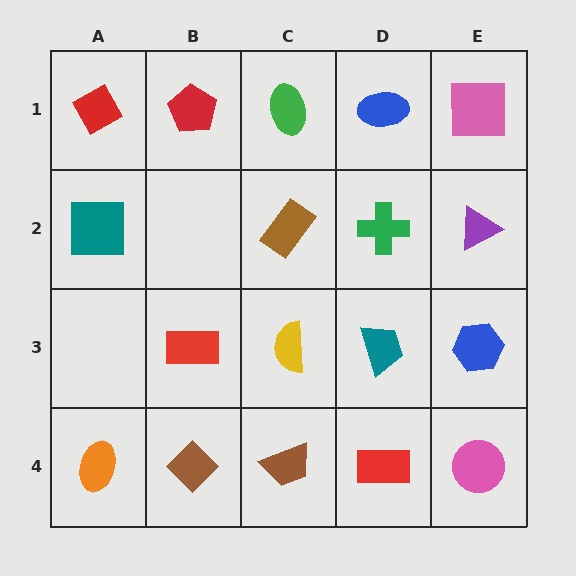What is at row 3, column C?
A yellow semicircle.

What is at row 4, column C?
A brown trapezoid.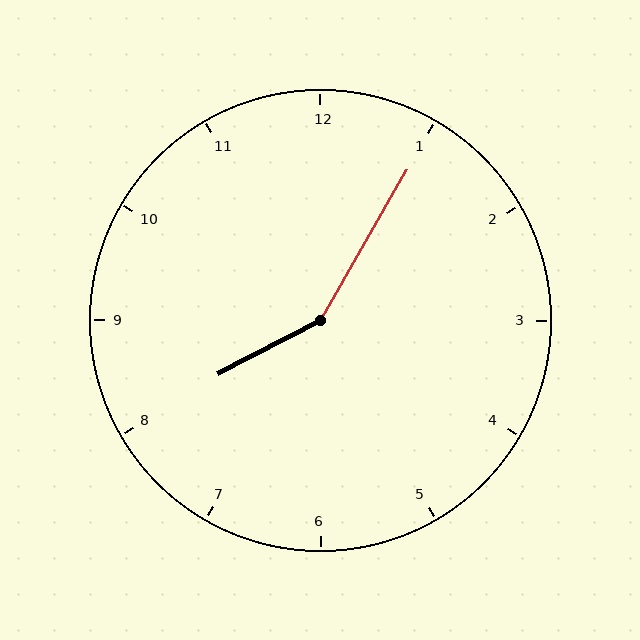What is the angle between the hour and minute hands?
Approximately 148 degrees.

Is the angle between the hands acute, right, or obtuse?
It is obtuse.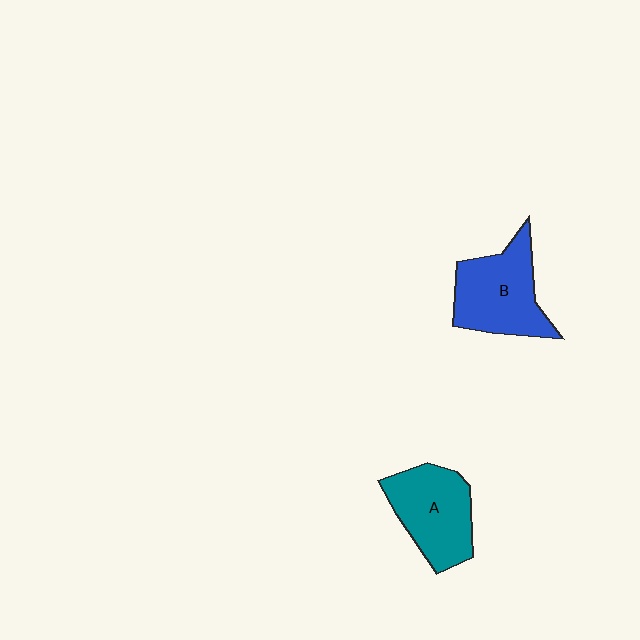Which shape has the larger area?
Shape B (blue).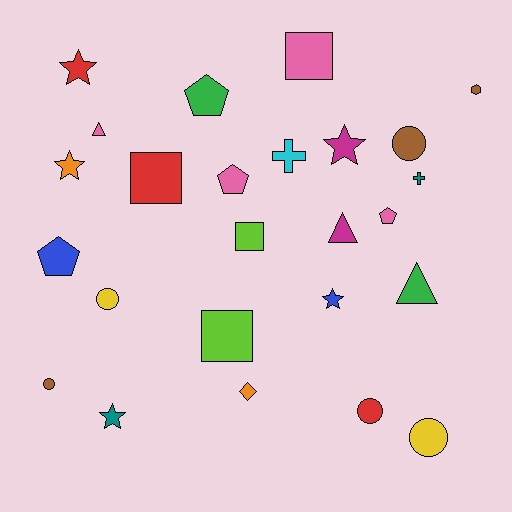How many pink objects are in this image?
There are 4 pink objects.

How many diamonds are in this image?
There is 1 diamond.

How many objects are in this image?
There are 25 objects.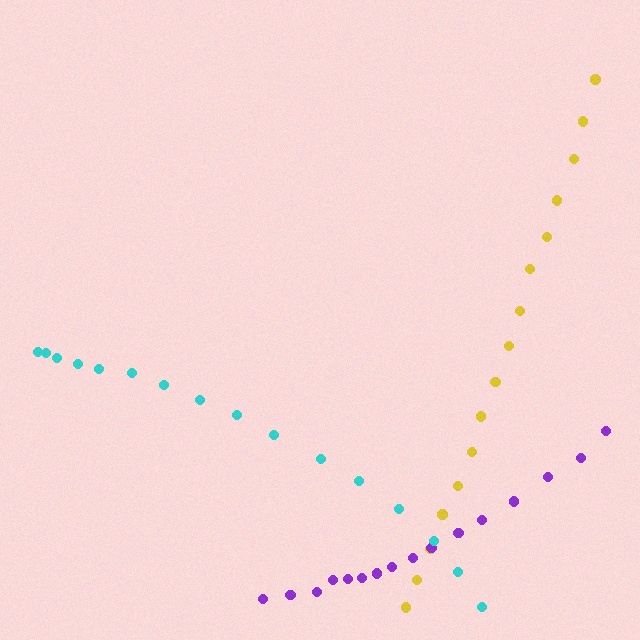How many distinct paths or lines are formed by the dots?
There are 3 distinct paths.